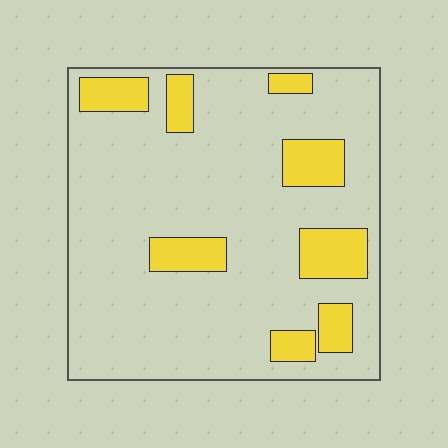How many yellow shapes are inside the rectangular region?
8.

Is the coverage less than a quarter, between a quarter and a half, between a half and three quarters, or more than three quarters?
Less than a quarter.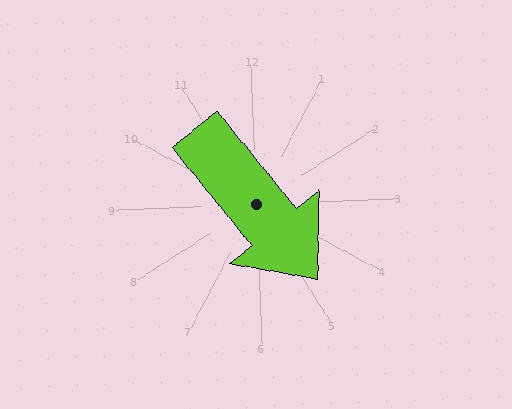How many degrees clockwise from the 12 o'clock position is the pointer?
Approximately 143 degrees.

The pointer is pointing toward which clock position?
Roughly 5 o'clock.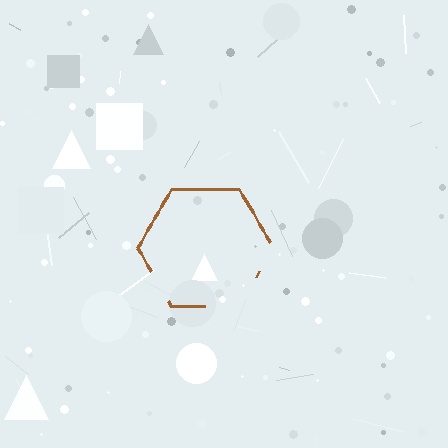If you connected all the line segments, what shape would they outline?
They would outline a hexagon.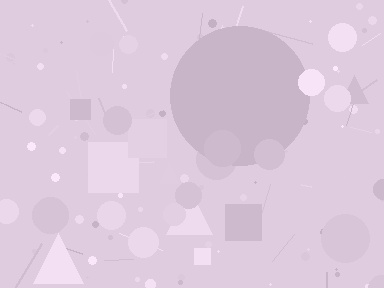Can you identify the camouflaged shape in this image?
The camouflaged shape is a circle.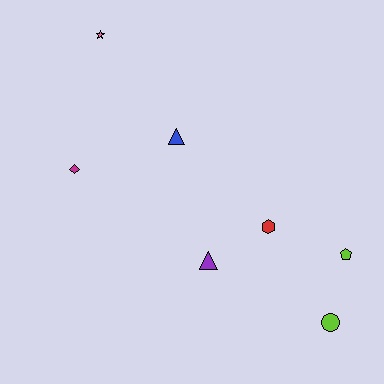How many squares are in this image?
There are no squares.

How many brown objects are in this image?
There are no brown objects.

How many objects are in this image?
There are 7 objects.